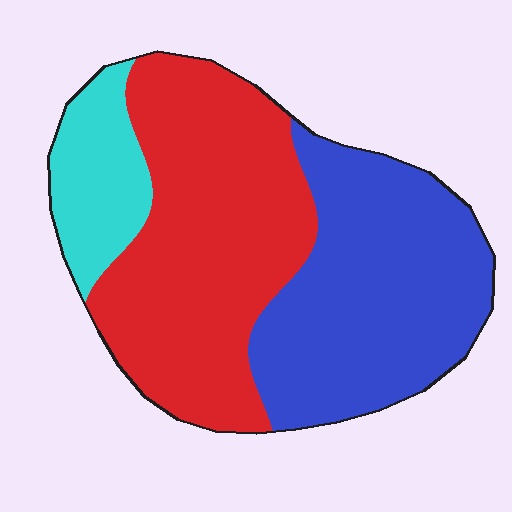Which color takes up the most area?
Red, at roughly 45%.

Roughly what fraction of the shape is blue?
Blue covers 40% of the shape.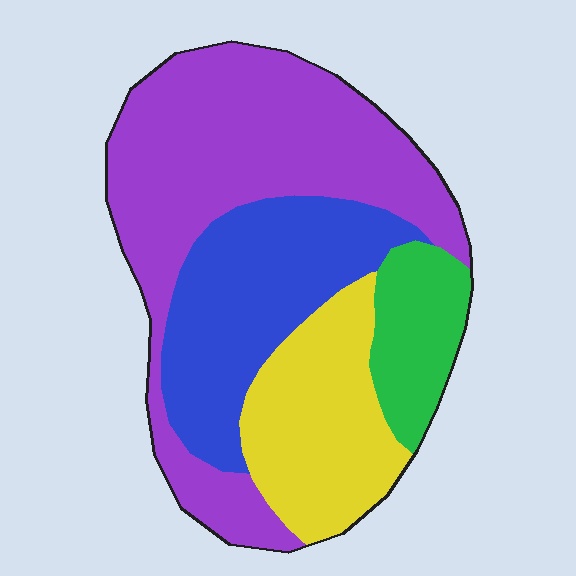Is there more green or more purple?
Purple.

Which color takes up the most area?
Purple, at roughly 45%.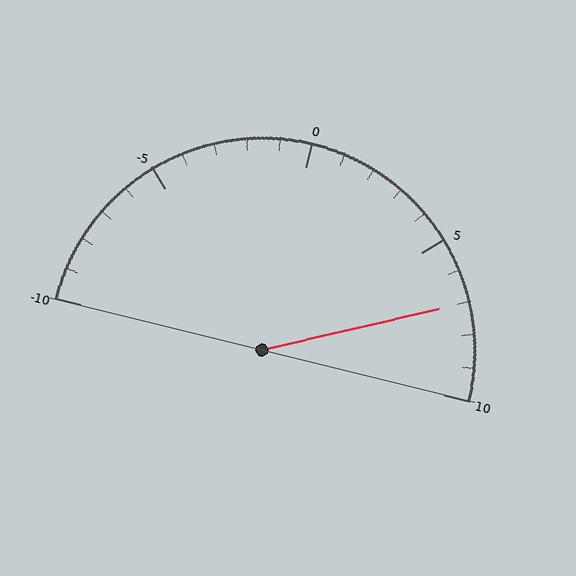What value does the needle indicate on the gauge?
The needle indicates approximately 7.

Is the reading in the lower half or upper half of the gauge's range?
The reading is in the upper half of the range (-10 to 10).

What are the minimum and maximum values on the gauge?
The gauge ranges from -10 to 10.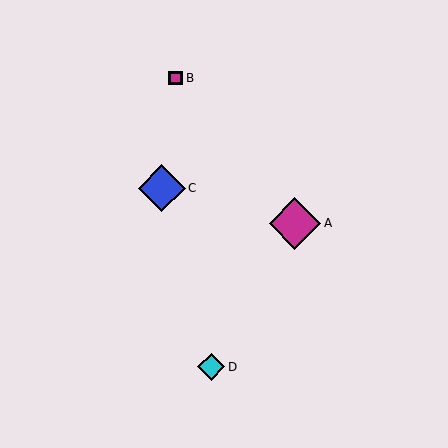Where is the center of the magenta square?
The center of the magenta square is at (176, 78).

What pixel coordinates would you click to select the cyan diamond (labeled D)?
Click at (211, 367) to select the cyan diamond D.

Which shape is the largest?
The magenta diamond (labeled A) is the largest.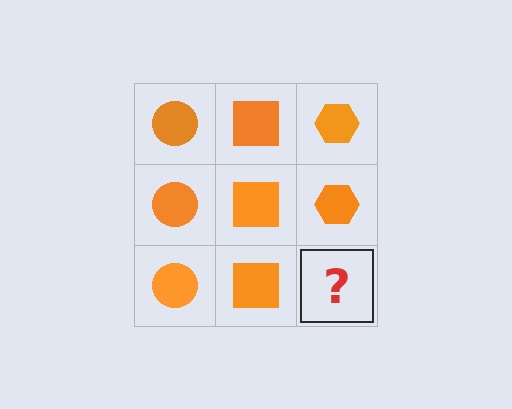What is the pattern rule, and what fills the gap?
The rule is that each column has a consistent shape. The gap should be filled with an orange hexagon.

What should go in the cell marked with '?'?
The missing cell should contain an orange hexagon.